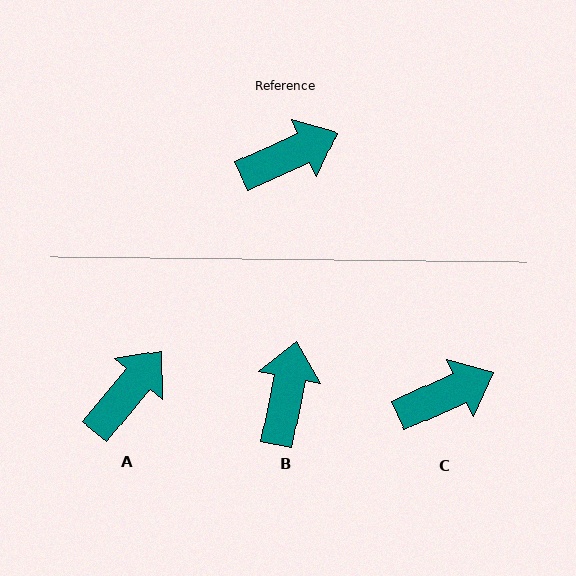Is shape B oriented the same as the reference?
No, it is off by about 55 degrees.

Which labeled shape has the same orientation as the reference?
C.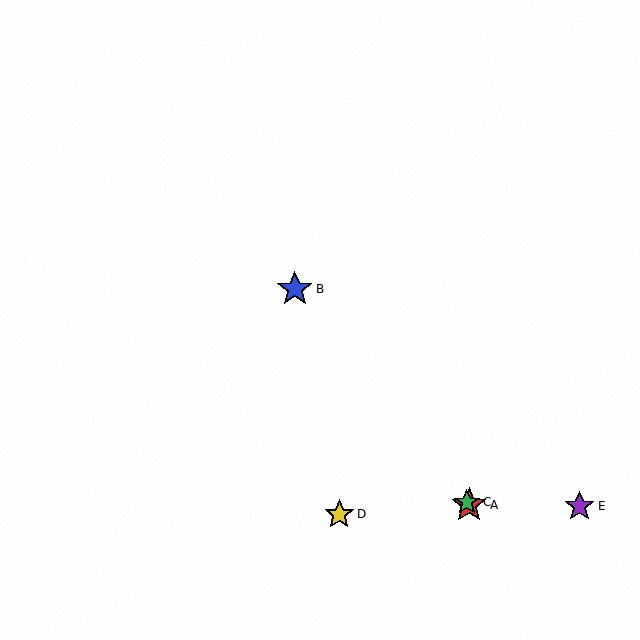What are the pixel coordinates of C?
Object C is at (467, 502).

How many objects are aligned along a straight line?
3 objects (A, B, C) are aligned along a straight line.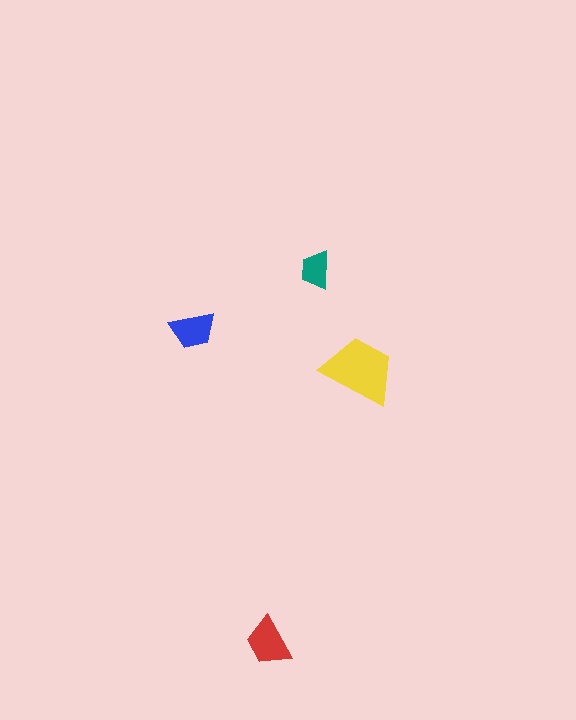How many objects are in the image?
There are 4 objects in the image.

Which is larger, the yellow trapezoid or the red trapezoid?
The yellow one.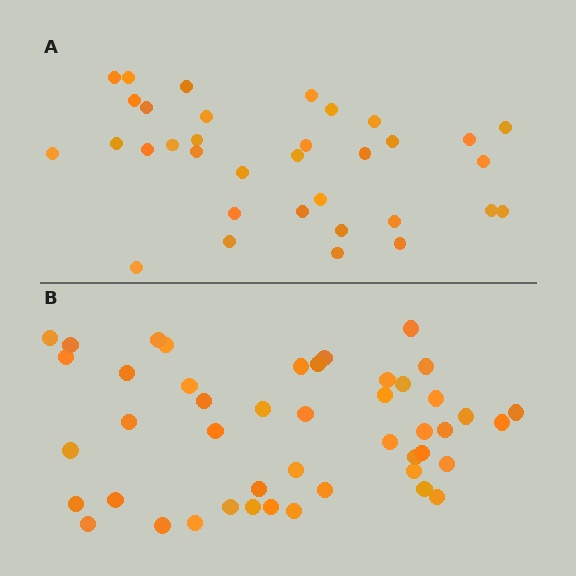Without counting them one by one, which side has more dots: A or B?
Region B (the bottom region) has more dots.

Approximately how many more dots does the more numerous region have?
Region B has roughly 12 or so more dots than region A.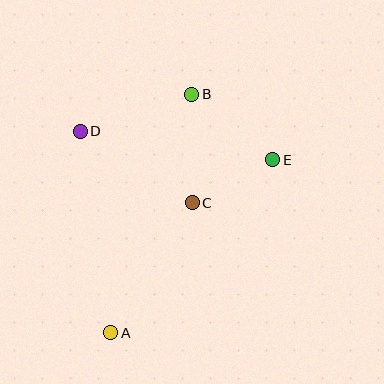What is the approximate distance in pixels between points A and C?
The distance between A and C is approximately 153 pixels.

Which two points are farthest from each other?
Points A and B are farthest from each other.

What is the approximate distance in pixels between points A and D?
The distance between A and D is approximately 203 pixels.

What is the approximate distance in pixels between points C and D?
The distance between C and D is approximately 132 pixels.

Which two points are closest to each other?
Points C and E are closest to each other.